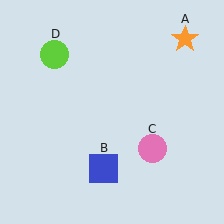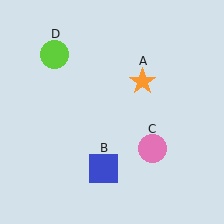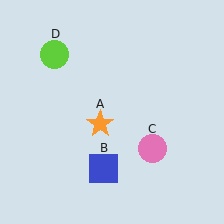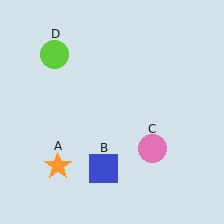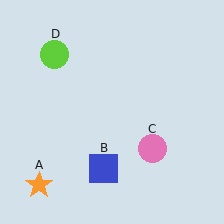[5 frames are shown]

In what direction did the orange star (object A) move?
The orange star (object A) moved down and to the left.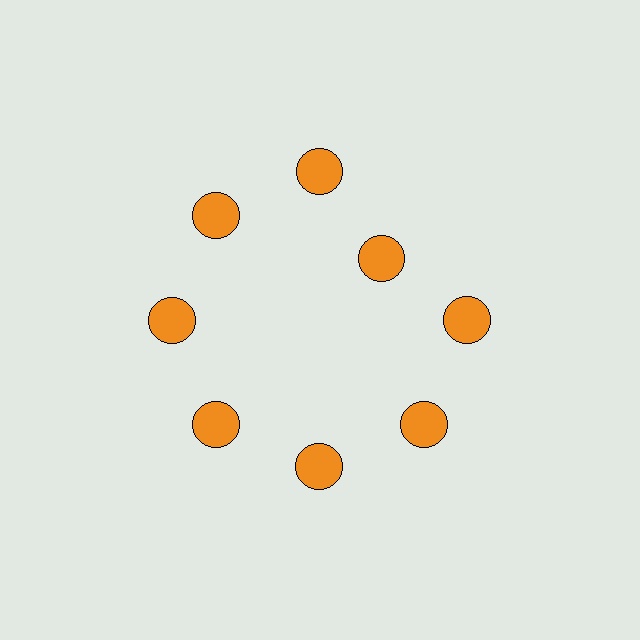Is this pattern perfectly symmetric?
No. The 8 orange circles are arranged in a ring, but one element near the 2 o'clock position is pulled inward toward the center, breaking the 8-fold rotational symmetry.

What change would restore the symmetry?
The symmetry would be restored by moving it outward, back onto the ring so that all 8 circles sit at equal angles and equal distance from the center.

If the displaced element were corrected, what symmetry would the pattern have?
It would have 8-fold rotational symmetry — the pattern would map onto itself every 45 degrees.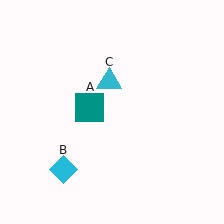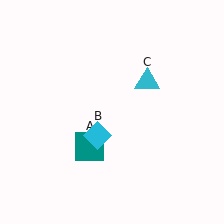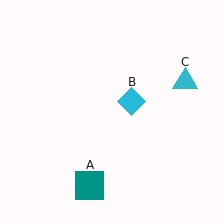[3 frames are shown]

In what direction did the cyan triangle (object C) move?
The cyan triangle (object C) moved right.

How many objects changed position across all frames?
3 objects changed position: teal square (object A), cyan diamond (object B), cyan triangle (object C).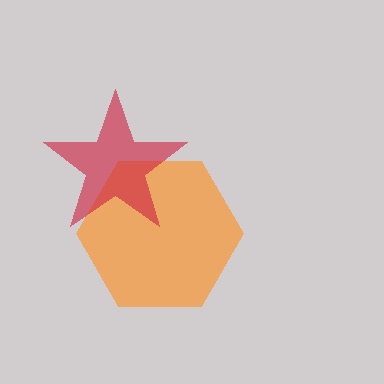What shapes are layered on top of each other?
The layered shapes are: an orange hexagon, a red star.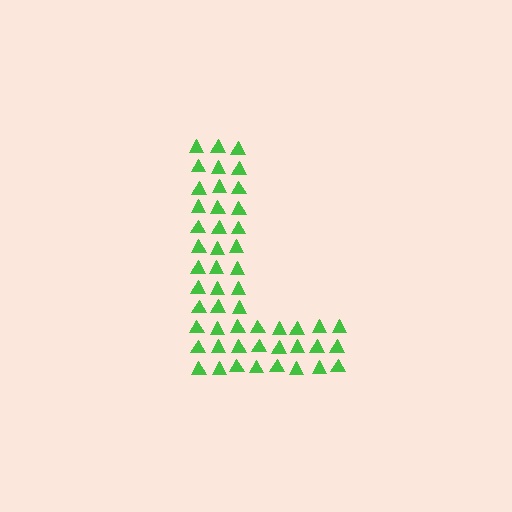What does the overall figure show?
The overall figure shows the letter L.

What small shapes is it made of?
It is made of small triangles.